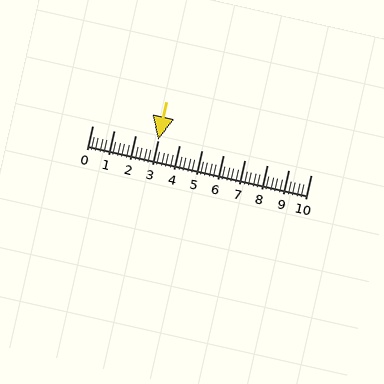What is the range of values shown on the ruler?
The ruler shows values from 0 to 10.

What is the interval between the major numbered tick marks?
The major tick marks are spaced 1 units apart.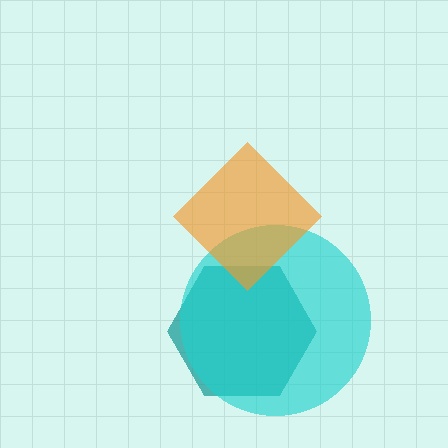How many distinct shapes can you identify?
There are 3 distinct shapes: a teal hexagon, a cyan circle, an orange diamond.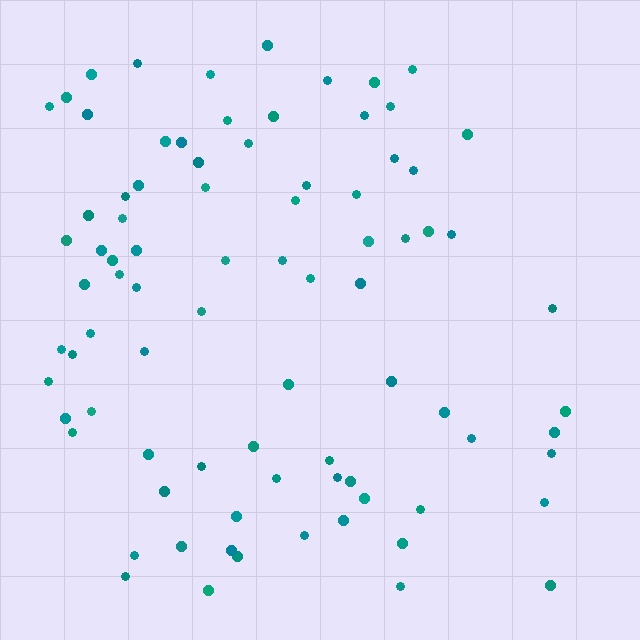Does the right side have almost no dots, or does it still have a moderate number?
Still a moderate number, just noticeably fewer than the left.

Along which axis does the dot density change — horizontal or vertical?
Horizontal.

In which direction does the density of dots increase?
From right to left, with the left side densest.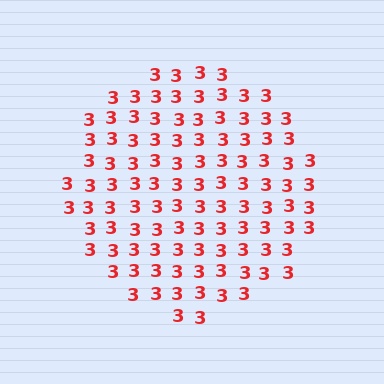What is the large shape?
The large shape is a circle.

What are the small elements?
The small elements are digit 3's.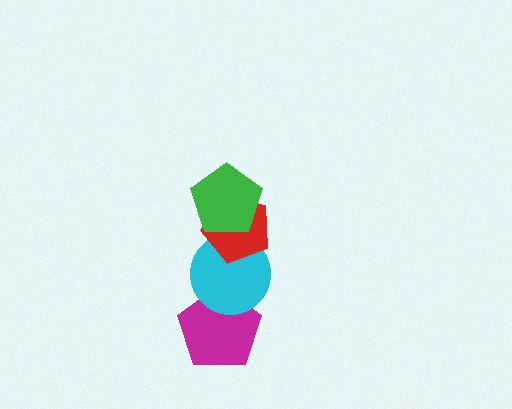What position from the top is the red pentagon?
The red pentagon is 2nd from the top.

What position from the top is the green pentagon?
The green pentagon is 1st from the top.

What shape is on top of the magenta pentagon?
The cyan circle is on top of the magenta pentagon.